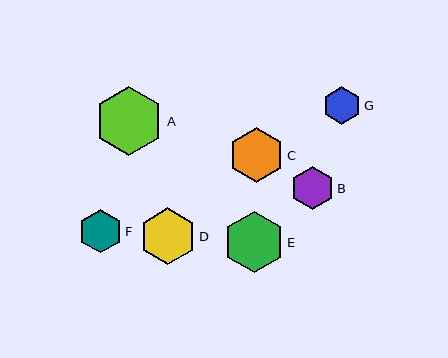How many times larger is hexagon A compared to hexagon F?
Hexagon A is approximately 1.6 times the size of hexagon F.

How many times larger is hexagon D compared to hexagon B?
Hexagon D is approximately 1.3 times the size of hexagon B.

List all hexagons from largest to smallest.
From largest to smallest: A, E, D, C, F, B, G.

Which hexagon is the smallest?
Hexagon G is the smallest with a size of approximately 37 pixels.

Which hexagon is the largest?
Hexagon A is the largest with a size of approximately 69 pixels.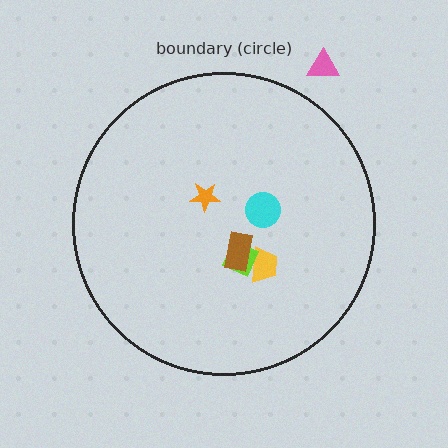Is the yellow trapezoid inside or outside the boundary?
Inside.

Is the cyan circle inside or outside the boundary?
Inside.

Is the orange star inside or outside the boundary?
Inside.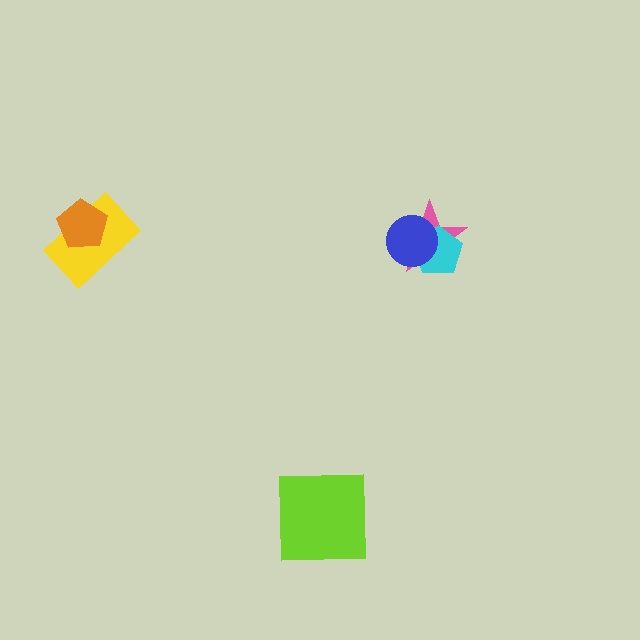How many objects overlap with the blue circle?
2 objects overlap with the blue circle.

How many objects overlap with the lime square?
0 objects overlap with the lime square.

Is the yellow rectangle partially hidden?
Yes, it is partially covered by another shape.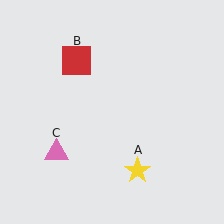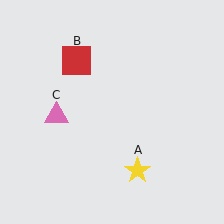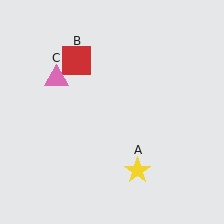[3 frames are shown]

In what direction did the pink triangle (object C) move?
The pink triangle (object C) moved up.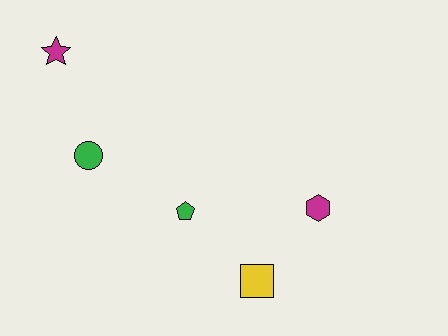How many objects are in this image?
There are 5 objects.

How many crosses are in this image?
There are no crosses.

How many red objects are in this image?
There are no red objects.